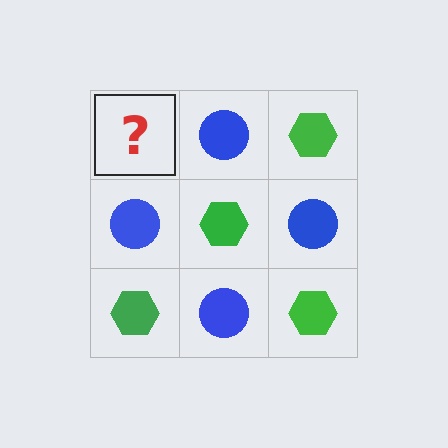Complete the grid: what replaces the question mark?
The question mark should be replaced with a green hexagon.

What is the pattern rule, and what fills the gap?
The rule is that it alternates green hexagon and blue circle in a checkerboard pattern. The gap should be filled with a green hexagon.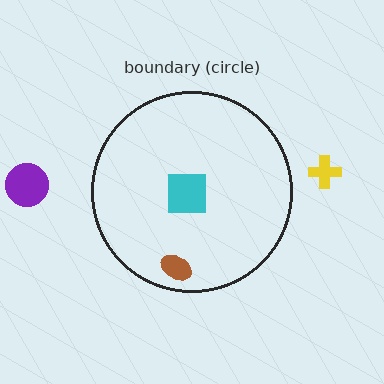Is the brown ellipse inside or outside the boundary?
Inside.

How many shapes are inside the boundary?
2 inside, 2 outside.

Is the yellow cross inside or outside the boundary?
Outside.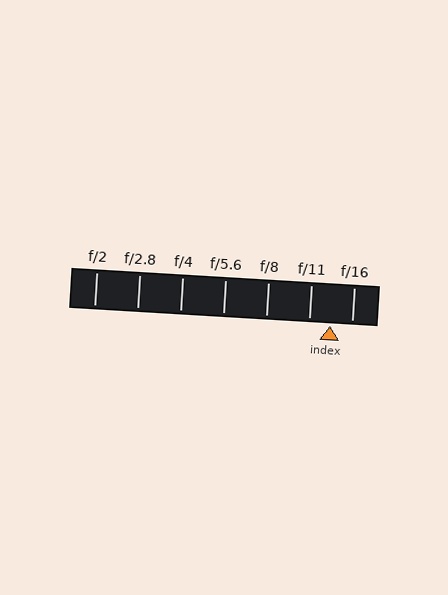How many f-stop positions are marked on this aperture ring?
There are 7 f-stop positions marked.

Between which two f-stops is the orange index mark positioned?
The index mark is between f/11 and f/16.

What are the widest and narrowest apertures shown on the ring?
The widest aperture shown is f/2 and the narrowest is f/16.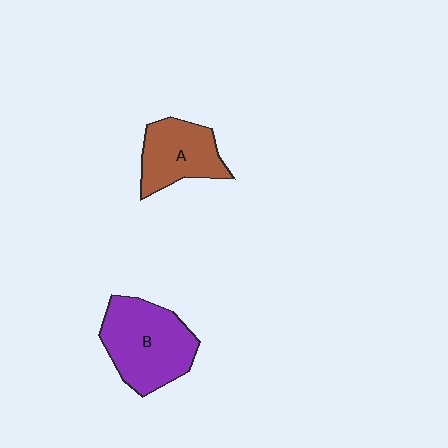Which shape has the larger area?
Shape B (purple).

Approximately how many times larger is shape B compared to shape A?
Approximately 1.4 times.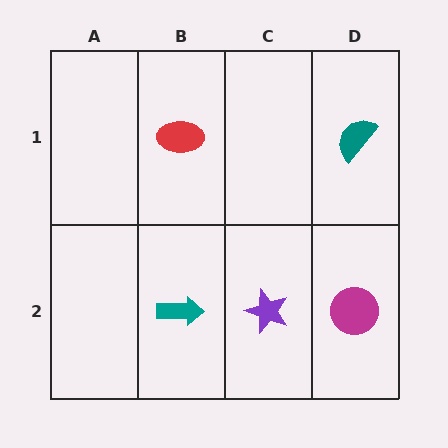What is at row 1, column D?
A teal semicircle.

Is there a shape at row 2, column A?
No, that cell is empty.